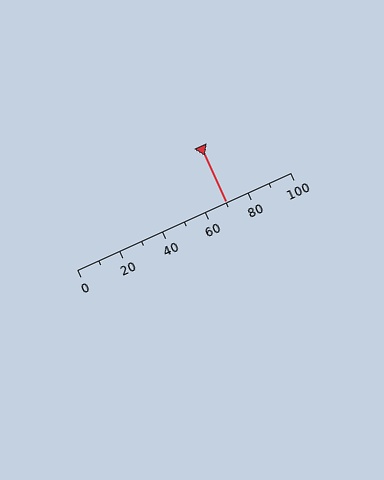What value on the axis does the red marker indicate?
The marker indicates approximately 70.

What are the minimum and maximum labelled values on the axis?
The axis runs from 0 to 100.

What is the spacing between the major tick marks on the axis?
The major ticks are spaced 20 apart.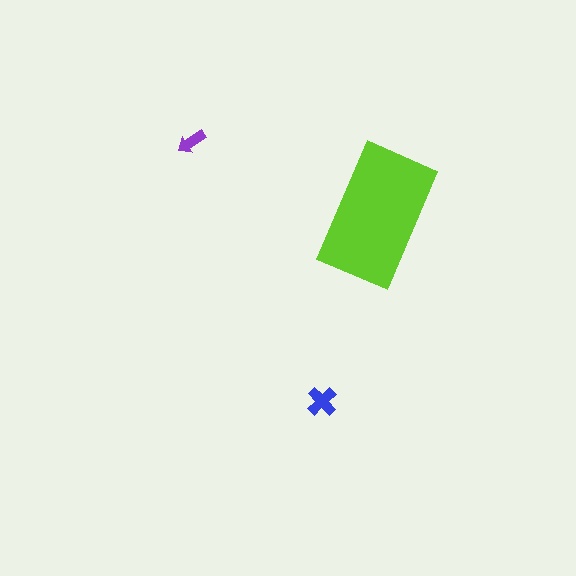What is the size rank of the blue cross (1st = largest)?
2nd.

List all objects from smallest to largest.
The purple arrow, the blue cross, the lime rectangle.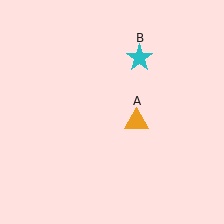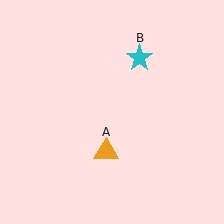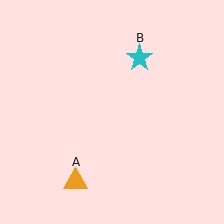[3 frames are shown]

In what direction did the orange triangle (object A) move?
The orange triangle (object A) moved down and to the left.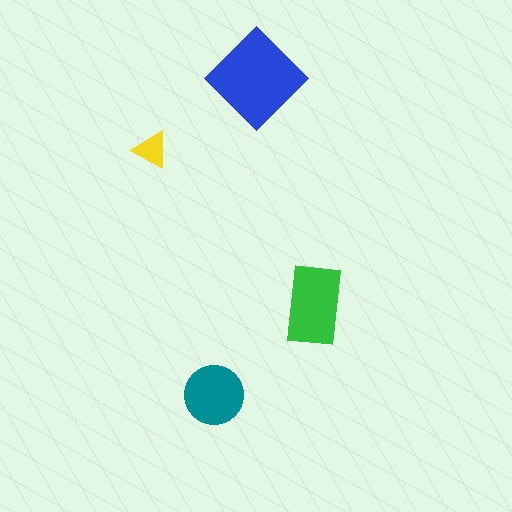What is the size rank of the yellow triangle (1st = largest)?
4th.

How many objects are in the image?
There are 4 objects in the image.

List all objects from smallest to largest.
The yellow triangle, the teal circle, the green rectangle, the blue diamond.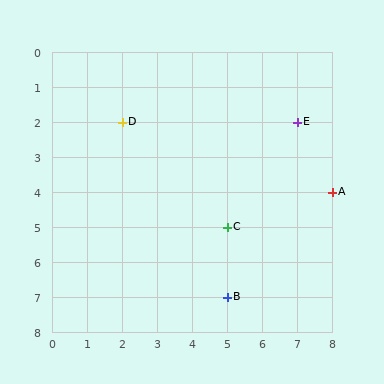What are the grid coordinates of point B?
Point B is at grid coordinates (5, 7).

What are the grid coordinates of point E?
Point E is at grid coordinates (7, 2).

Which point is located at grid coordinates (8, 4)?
Point A is at (8, 4).